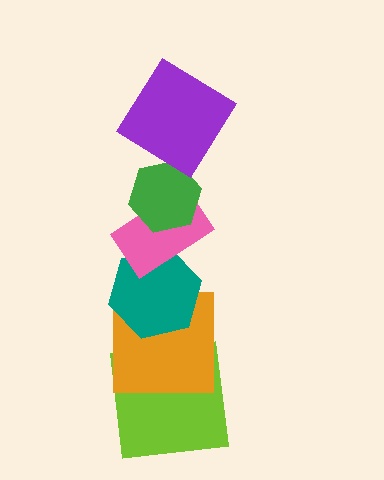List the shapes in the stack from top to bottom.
From top to bottom: the purple diamond, the green hexagon, the pink rectangle, the teal hexagon, the orange square, the lime square.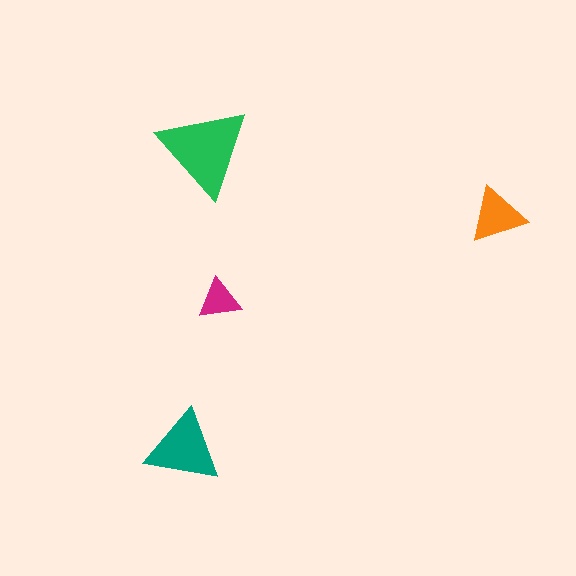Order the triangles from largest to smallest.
the green one, the teal one, the orange one, the magenta one.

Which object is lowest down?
The teal triangle is bottommost.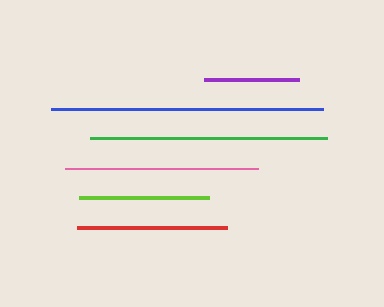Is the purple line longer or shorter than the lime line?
The lime line is longer than the purple line.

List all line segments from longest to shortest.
From longest to shortest: blue, green, pink, red, lime, purple.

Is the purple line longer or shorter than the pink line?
The pink line is longer than the purple line.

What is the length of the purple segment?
The purple segment is approximately 95 pixels long.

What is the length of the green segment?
The green segment is approximately 237 pixels long.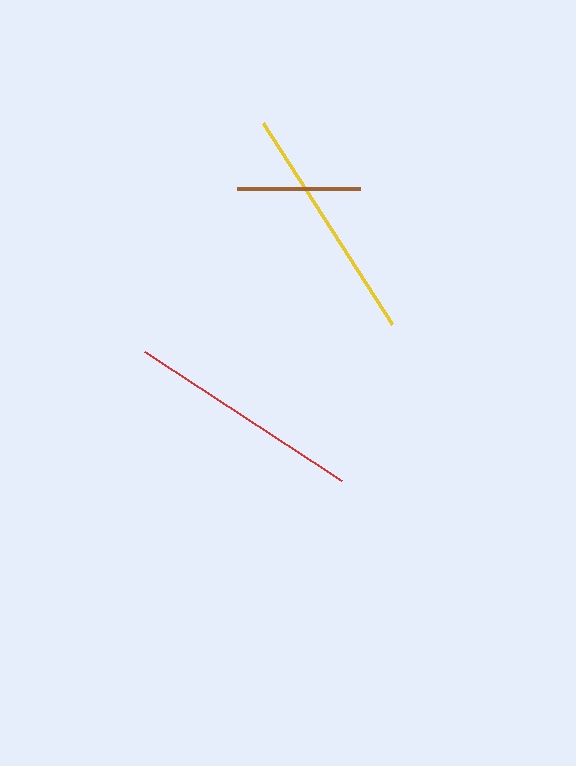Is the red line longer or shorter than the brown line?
The red line is longer than the brown line.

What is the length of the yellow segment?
The yellow segment is approximately 239 pixels long.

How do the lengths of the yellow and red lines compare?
The yellow and red lines are approximately the same length.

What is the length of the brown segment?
The brown segment is approximately 122 pixels long.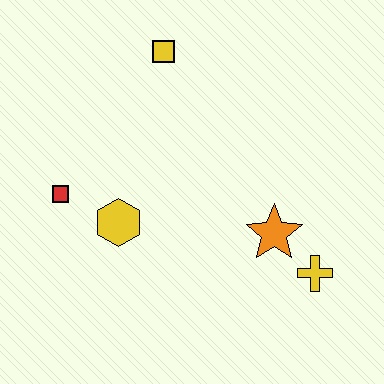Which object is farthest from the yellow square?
The yellow cross is farthest from the yellow square.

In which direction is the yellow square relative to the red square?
The yellow square is above the red square.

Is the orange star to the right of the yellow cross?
No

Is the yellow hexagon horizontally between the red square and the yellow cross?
Yes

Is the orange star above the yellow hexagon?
No